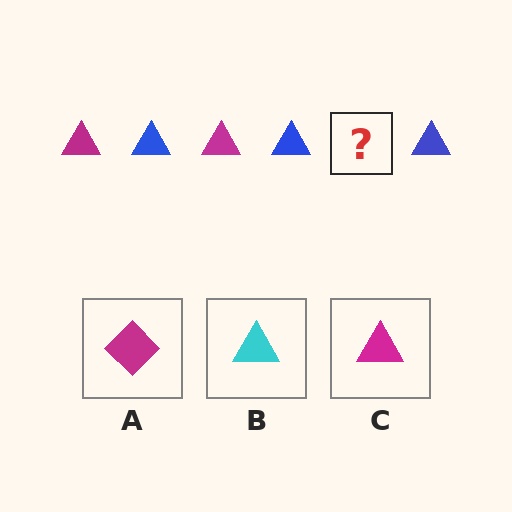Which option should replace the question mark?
Option C.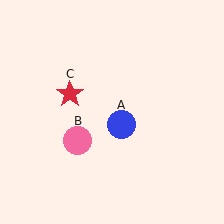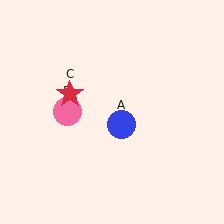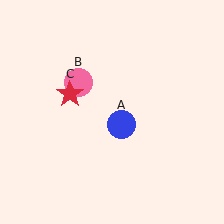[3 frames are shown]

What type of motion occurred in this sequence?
The pink circle (object B) rotated clockwise around the center of the scene.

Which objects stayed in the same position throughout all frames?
Blue circle (object A) and red star (object C) remained stationary.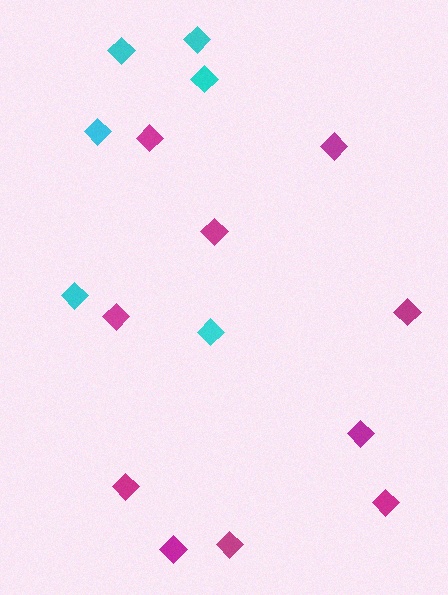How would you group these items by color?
There are 2 groups: one group of cyan diamonds (6) and one group of magenta diamonds (10).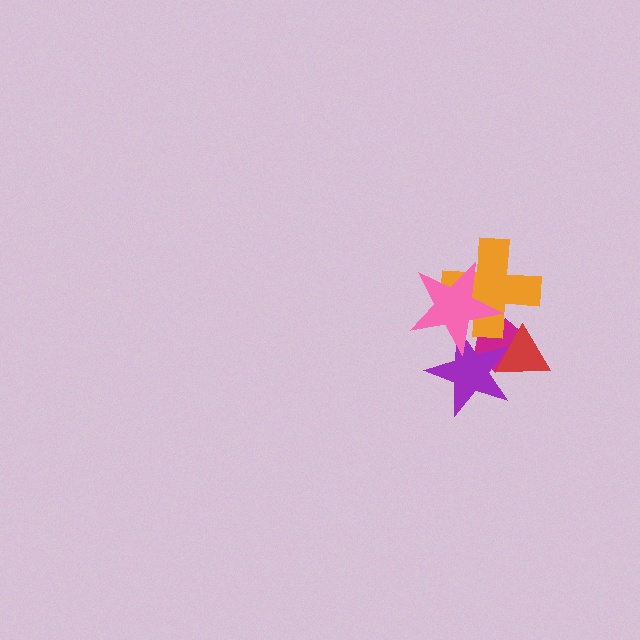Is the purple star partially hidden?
Yes, it is partially covered by another shape.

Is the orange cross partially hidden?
Yes, it is partially covered by another shape.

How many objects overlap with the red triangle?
2 objects overlap with the red triangle.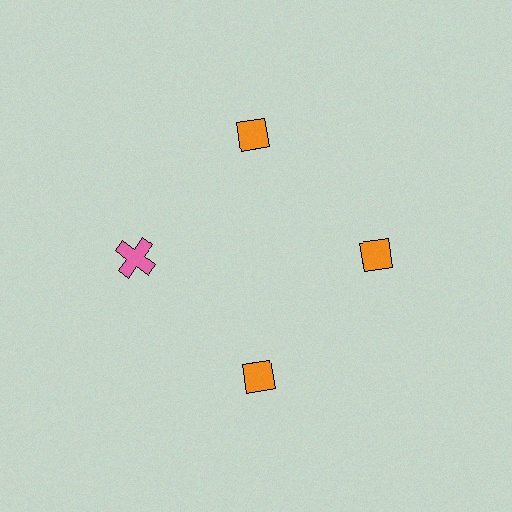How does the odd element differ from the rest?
It differs in both color (pink instead of orange) and shape (cross instead of diamond).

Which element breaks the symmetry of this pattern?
The pink cross at roughly the 9 o'clock position breaks the symmetry. All other shapes are orange diamonds.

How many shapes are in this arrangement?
There are 4 shapes arranged in a ring pattern.